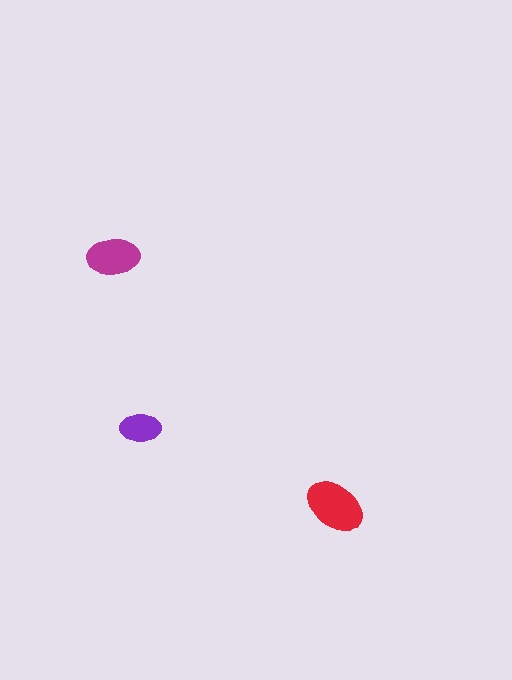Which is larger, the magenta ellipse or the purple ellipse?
The magenta one.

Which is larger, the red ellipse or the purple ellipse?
The red one.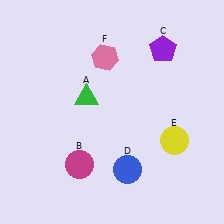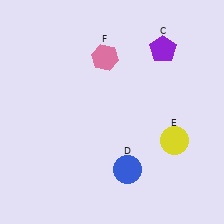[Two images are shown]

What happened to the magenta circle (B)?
The magenta circle (B) was removed in Image 2. It was in the bottom-left area of Image 1.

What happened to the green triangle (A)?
The green triangle (A) was removed in Image 2. It was in the top-left area of Image 1.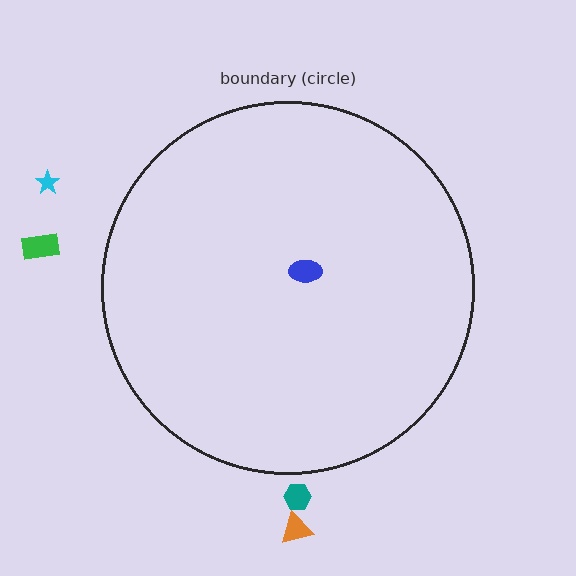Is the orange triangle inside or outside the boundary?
Outside.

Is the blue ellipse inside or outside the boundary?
Inside.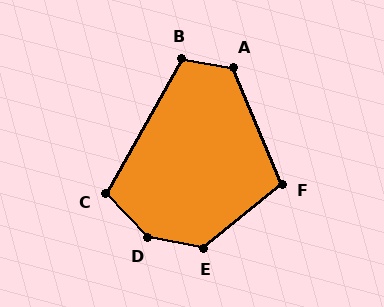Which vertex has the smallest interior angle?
F, at approximately 107 degrees.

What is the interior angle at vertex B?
Approximately 110 degrees (obtuse).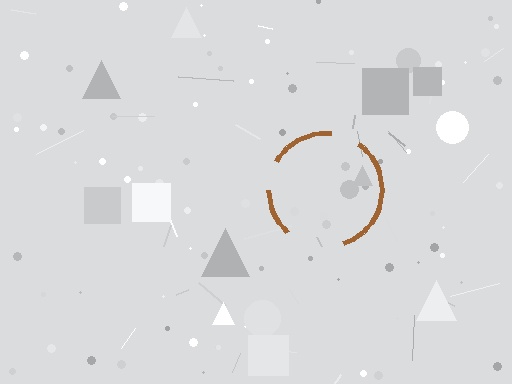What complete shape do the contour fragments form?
The contour fragments form a circle.